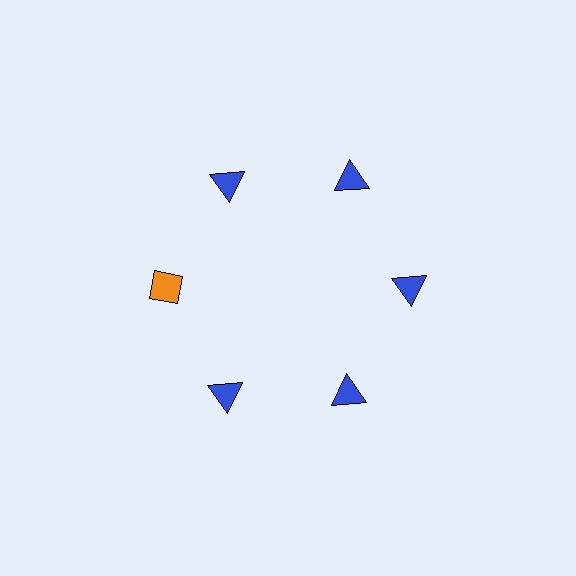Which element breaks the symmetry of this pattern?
The orange diamond at roughly the 9 o'clock position breaks the symmetry. All other shapes are blue triangles.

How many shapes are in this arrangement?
There are 6 shapes arranged in a ring pattern.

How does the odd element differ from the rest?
It differs in both color (orange instead of blue) and shape (diamond instead of triangle).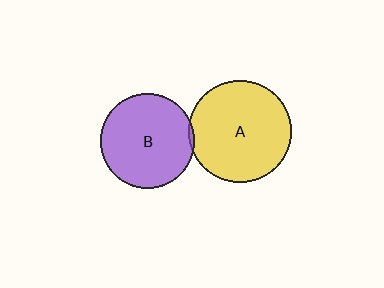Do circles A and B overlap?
Yes.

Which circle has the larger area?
Circle A (yellow).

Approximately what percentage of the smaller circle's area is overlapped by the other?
Approximately 5%.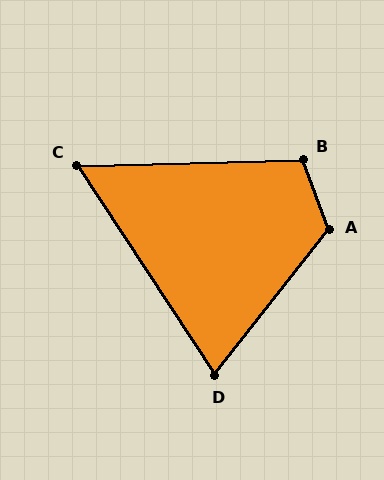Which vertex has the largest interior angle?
A, at approximately 122 degrees.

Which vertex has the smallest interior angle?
C, at approximately 58 degrees.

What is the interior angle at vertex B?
Approximately 109 degrees (obtuse).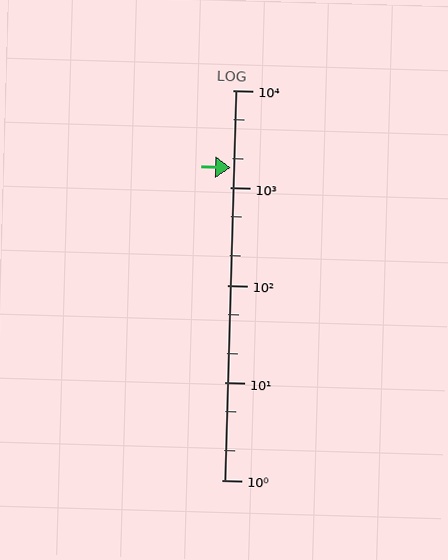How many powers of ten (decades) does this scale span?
The scale spans 4 decades, from 1 to 10000.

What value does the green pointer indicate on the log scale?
The pointer indicates approximately 1600.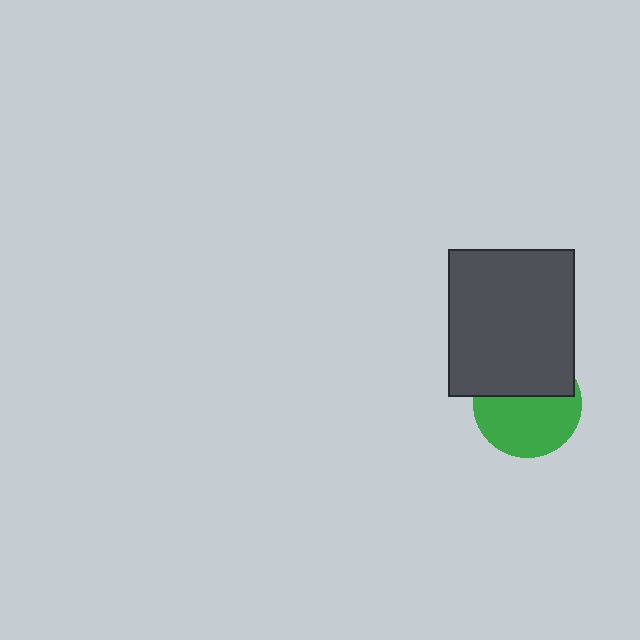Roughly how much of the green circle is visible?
About half of it is visible (roughly 58%).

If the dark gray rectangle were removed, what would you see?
You would see the complete green circle.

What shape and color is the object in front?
The object in front is a dark gray rectangle.